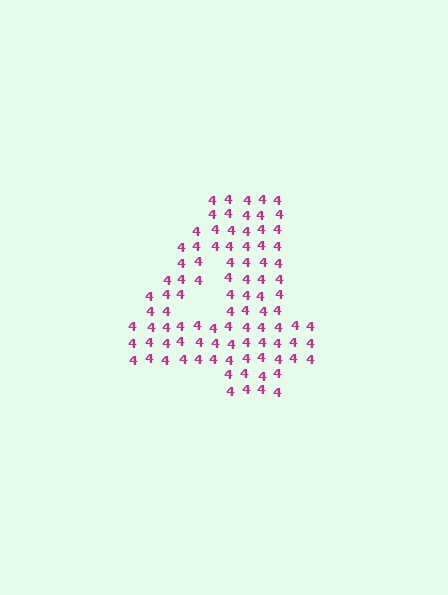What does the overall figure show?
The overall figure shows the digit 4.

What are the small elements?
The small elements are digit 4's.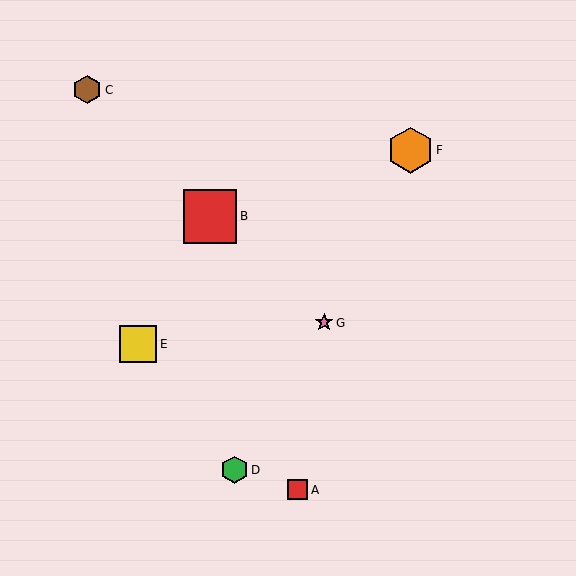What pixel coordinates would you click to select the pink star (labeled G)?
Click at (324, 323) to select the pink star G.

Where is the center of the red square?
The center of the red square is at (298, 490).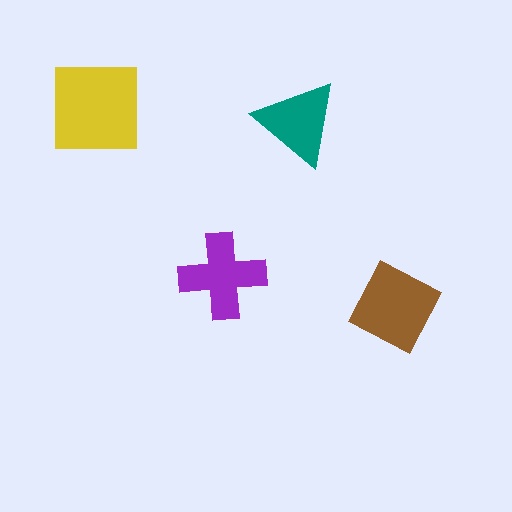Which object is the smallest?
The teal triangle.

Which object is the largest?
The yellow square.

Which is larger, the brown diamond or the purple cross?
The brown diamond.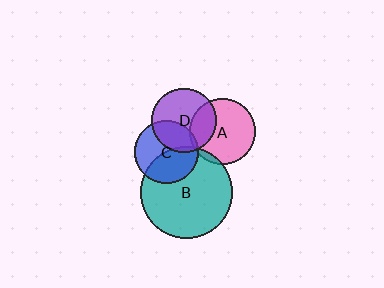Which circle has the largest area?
Circle B (teal).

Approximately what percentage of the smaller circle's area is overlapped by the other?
Approximately 5%.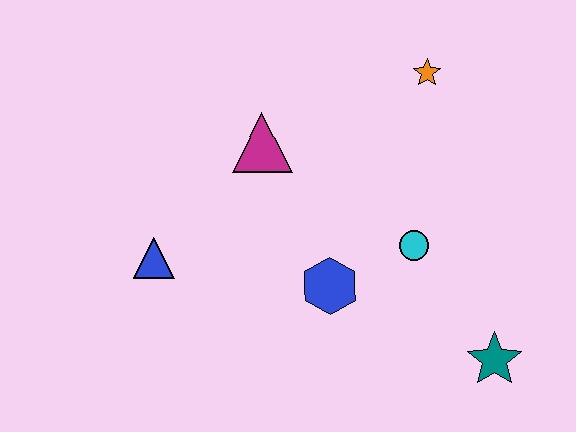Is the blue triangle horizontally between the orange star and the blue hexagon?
No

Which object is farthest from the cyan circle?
The blue triangle is farthest from the cyan circle.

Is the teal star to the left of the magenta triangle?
No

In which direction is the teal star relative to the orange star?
The teal star is below the orange star.